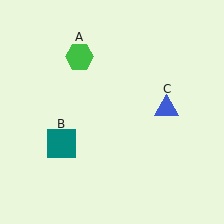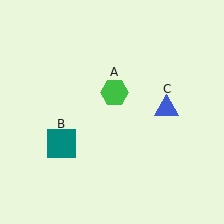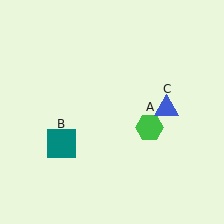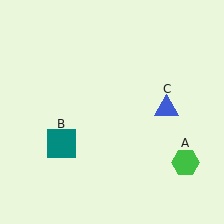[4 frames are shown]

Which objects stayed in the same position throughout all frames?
Teal square (object B) and blue triangle (object C) remained stationary.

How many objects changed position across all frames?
1 object changed position: green hexagon (object A).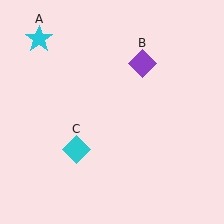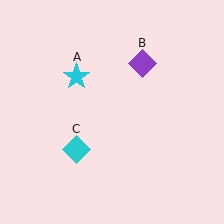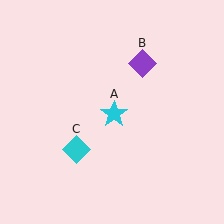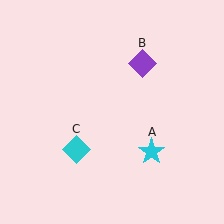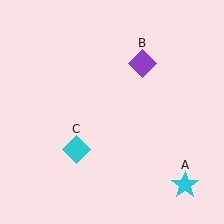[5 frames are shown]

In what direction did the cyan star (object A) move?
The cyan star (object A) moved down and to the right.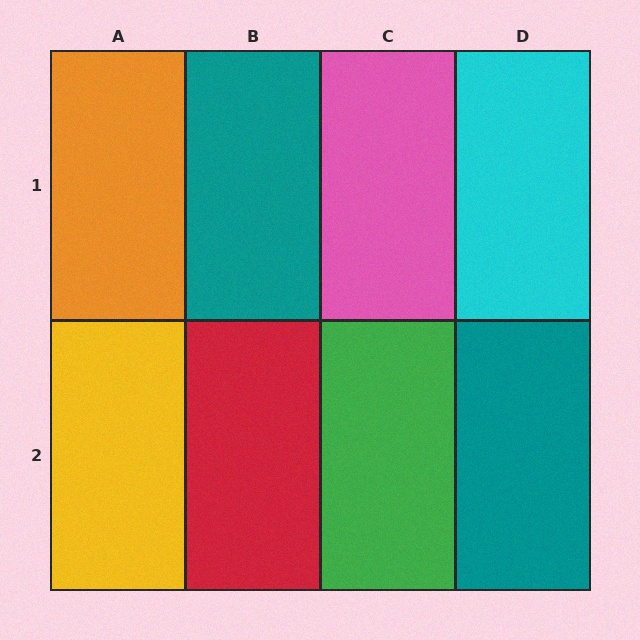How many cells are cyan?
1 cell is cyan.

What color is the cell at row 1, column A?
Orange.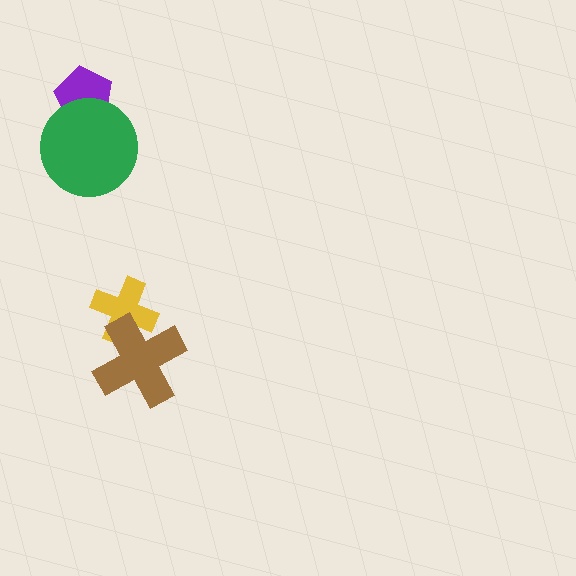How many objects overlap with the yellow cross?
1 object overlaps with the yellow cross.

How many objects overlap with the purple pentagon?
1 object overlaps with the purple pentagon.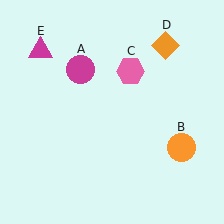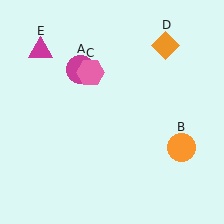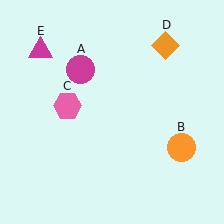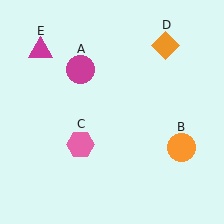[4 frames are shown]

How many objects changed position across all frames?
1 object changed position: pink hexagon (object C).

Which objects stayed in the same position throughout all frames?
Magenta circle (object A) and orange circle (object B) and orange diamond (object D) and magenta triangle (object E) remained stationary.